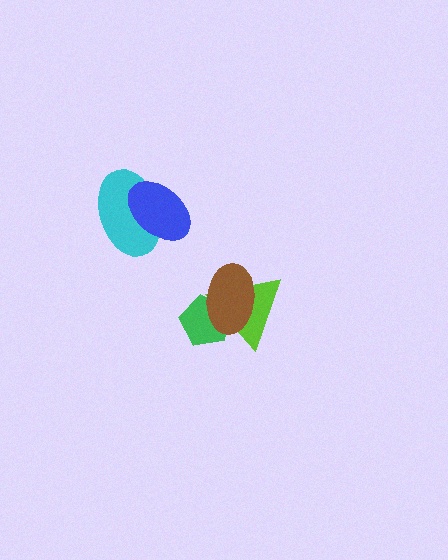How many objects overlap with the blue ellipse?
1 object overlaps with the blue ellipse.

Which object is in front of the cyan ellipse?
The blue ellipse is in front of the cyan ellipse.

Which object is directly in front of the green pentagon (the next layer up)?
The lime triangle is directly in front of the green pentagon.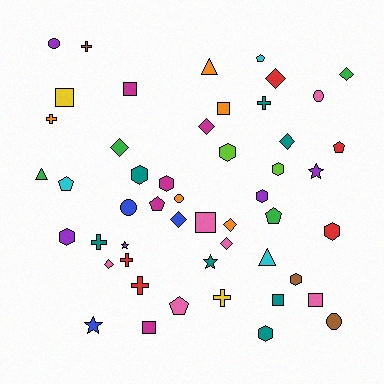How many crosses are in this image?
There are 7 crosses.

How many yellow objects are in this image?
There are 2 yellow objects.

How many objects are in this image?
There are 50 objects.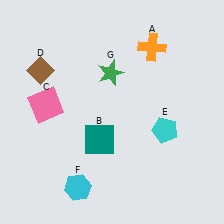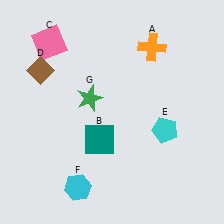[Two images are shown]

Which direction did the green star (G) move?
The green star (G) moved down.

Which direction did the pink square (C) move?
The pink square (C) moved up.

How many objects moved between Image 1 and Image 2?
2 objects moved between the two images.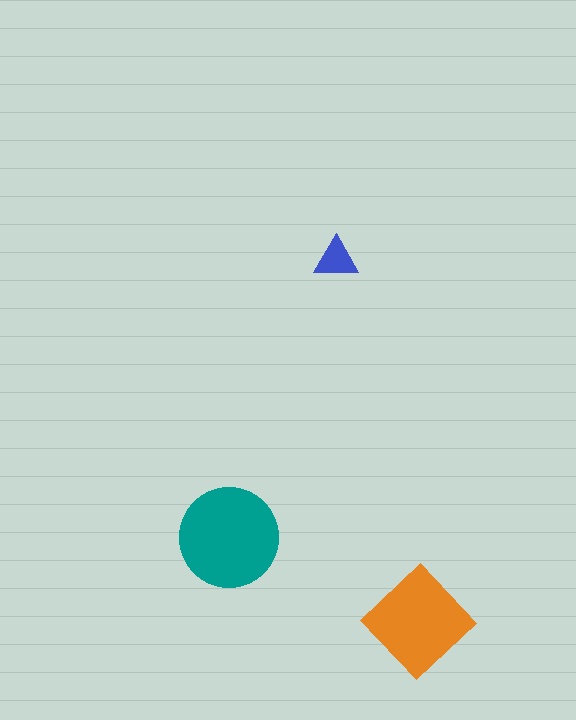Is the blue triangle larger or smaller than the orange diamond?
Smaller.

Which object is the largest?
The teal circle.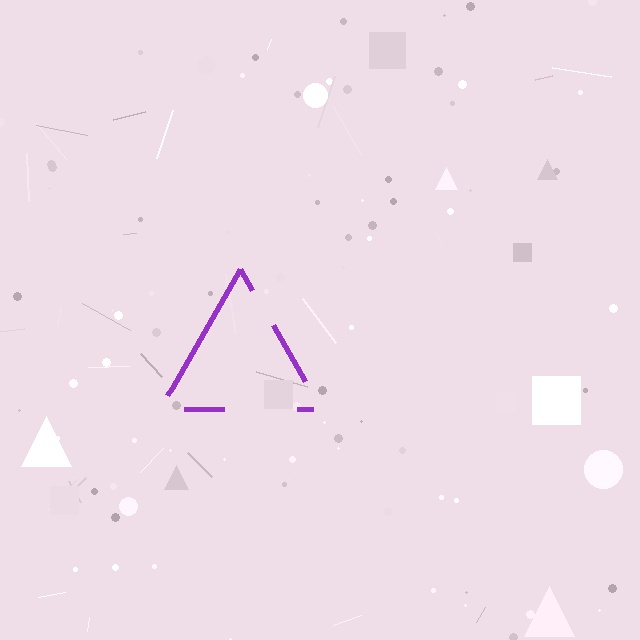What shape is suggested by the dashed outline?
The dashed outline suggests a triangle.